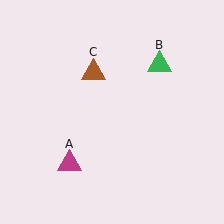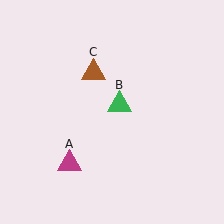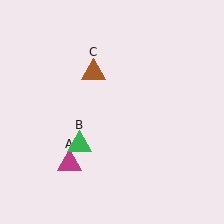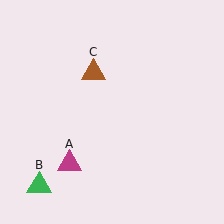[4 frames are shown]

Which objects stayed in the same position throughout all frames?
Magenta triangle (object A) and brown triangle (object C) remained stationary.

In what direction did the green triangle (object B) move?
The green triangle (object B) moved down and to the left.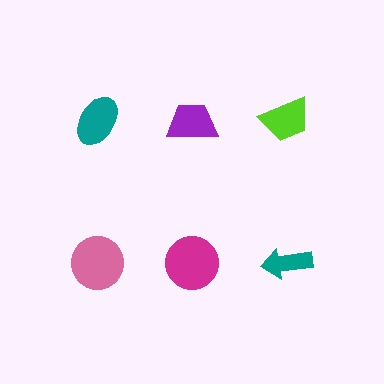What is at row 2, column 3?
A teal arrow.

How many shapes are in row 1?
3 shapes.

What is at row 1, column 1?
A teal ellipse.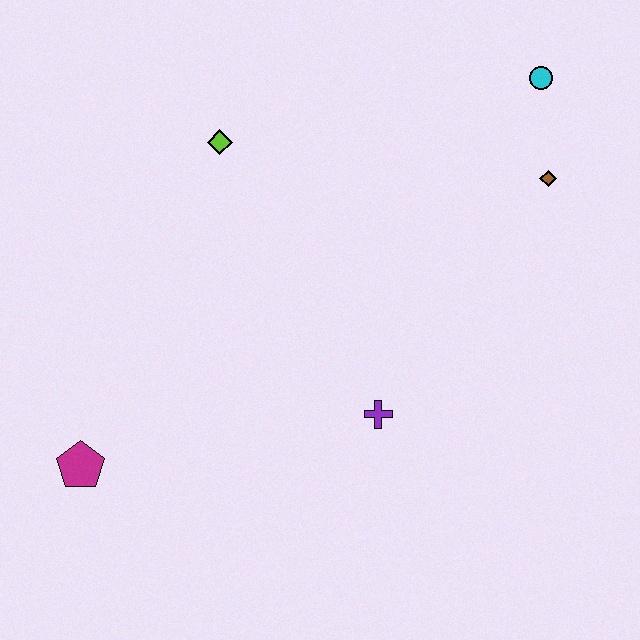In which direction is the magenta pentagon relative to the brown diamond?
The magenta pentagon is to the left of the brown diamond.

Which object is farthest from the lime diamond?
The magenta pentagon is farthest from the lime diamond.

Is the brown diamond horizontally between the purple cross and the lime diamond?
No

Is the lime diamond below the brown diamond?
No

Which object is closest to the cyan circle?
The brown diamond is closest to the cyan circle.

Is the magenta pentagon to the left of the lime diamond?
Yes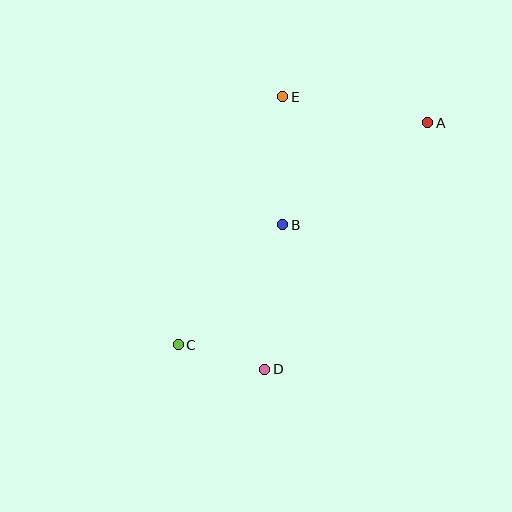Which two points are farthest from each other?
Points A and C are farthest from each other.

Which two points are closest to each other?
Points C and D are closest to each other.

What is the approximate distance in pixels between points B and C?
The distance between B and C is approximately 159 pixels.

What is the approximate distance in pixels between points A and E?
The distance between A and E is approximately 147 pixels.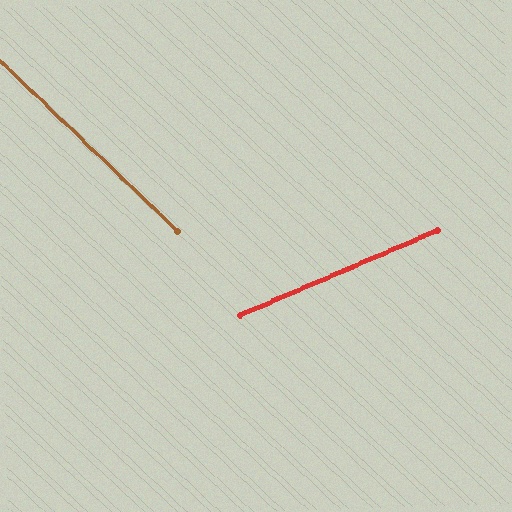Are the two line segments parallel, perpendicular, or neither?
Neither parallel nor perpendicular — they differ by about 67°.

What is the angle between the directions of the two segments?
Approximately 67 degrees.